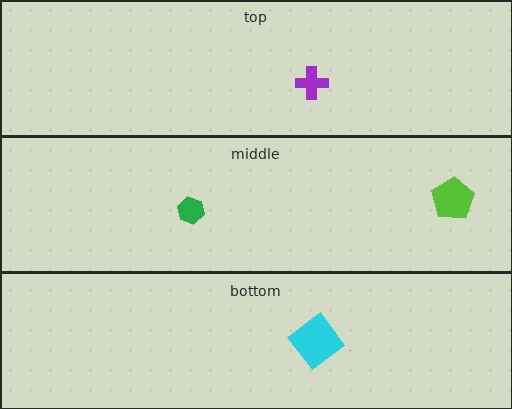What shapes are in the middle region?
The lime pentagon, the green hexagon.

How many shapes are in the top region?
1.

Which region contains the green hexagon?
The middle region.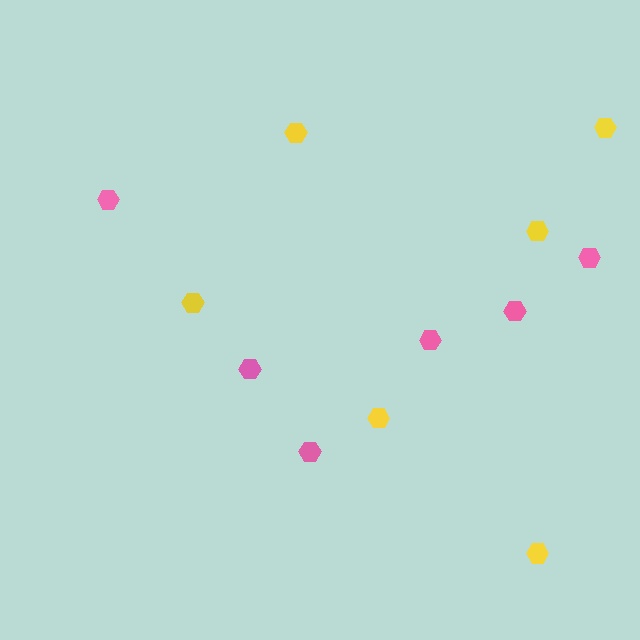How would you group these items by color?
There are 2 groups: one group of yellow hexagons (6) and one group of pink hexagons (6).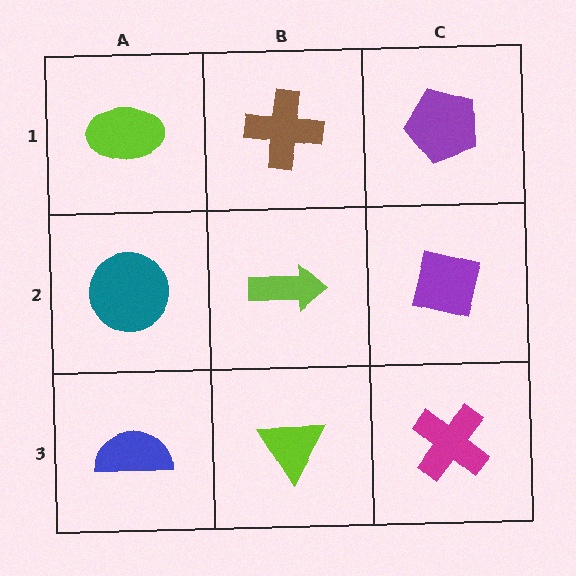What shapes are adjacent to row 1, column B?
A lime arrow (row 2, column B), a lime ellipse (row 1, column A), a purple pentagon (row 1, column C).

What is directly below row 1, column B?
A lime arrow.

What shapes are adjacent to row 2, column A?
A lime ellipse (row 1, column A), a blue semicircle (row 3, column A), a lime arrow (row 2, column B).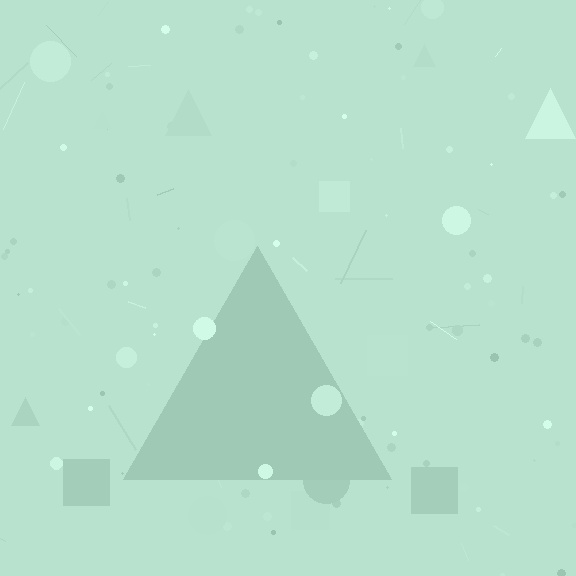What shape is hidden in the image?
A triangle is hidden in the image.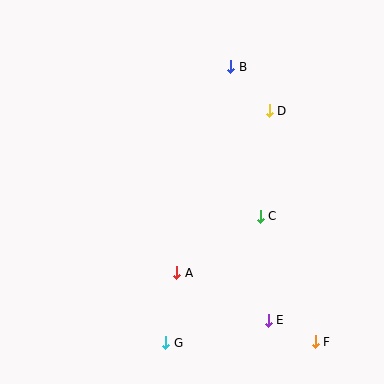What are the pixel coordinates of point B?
Point B is at (231, 67).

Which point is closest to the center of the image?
Point C at (260, 216) is closest to the center.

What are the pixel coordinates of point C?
Point C is at (260, 216).